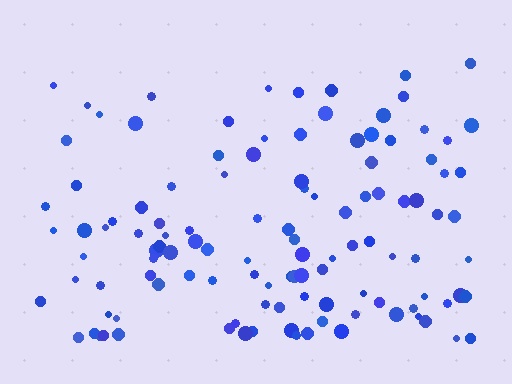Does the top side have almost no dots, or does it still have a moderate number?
Still a moderate number, just noticeably fewer than the bottom.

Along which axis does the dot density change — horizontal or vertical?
Vertical.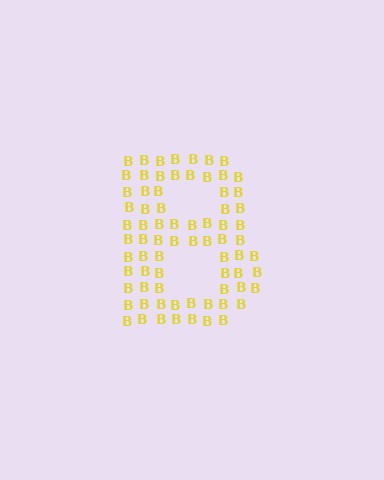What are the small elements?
The small elements are letter B's.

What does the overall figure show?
The overall figure shows the letter B.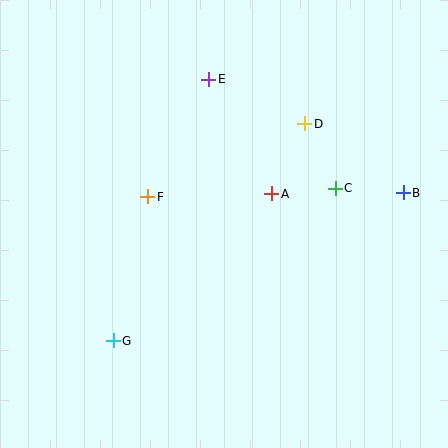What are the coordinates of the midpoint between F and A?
The midpoint between F and A is at (210, 195).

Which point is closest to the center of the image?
Point A at (272, 194) is closest to the center.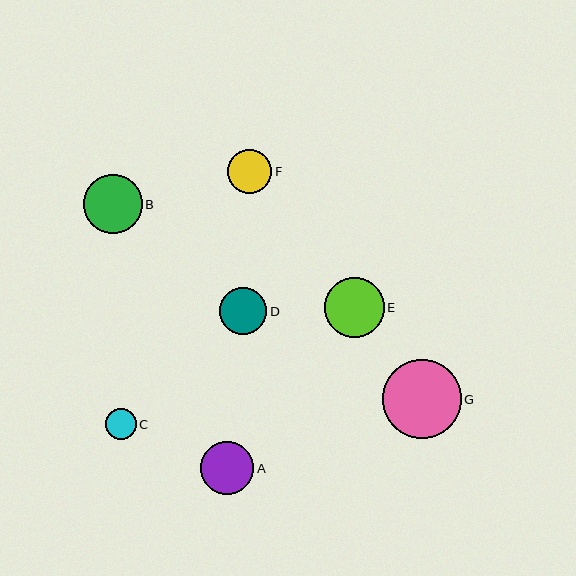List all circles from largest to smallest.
From largest to smallest: G, E, B, A, D, F, C.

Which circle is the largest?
Circle G is the largest with a size of approximately 79 pixels.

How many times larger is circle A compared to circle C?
Circle A is approximately 1.7 times the size of circle C.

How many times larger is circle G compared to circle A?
Circle G is approximately 1.5 times the size of circle A.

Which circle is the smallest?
Circle C is the smallest with a size of approximately 31 pixels.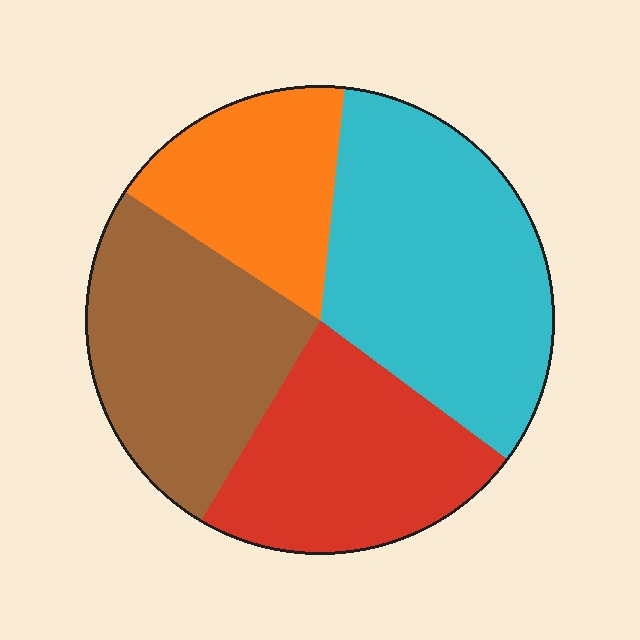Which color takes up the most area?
Cyan, at roughly 35%.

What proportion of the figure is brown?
Brown covers 26% of the figure.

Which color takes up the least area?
Orange, at roughly 15%.